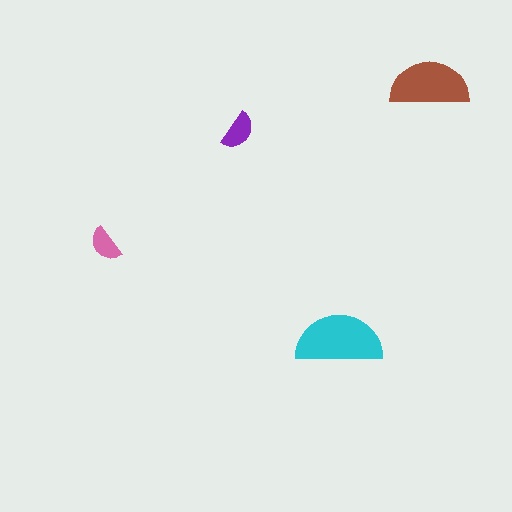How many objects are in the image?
There are 4 objects in the image.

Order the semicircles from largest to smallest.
the cyan one, the brown one, the purple one, the pink one.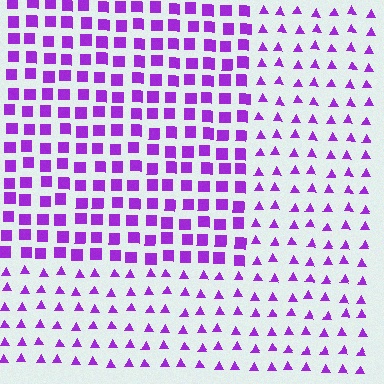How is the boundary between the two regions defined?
The boundary is defined by a change in element shape: squares inside vs. triangles outside. All elements share the same color and spacing.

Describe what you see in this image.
The image is filled with small purple elements arranged in a uniform grid. A rectangle-shaped region contains squares, while the surrounding area contains triangles. The boundary is defined purely by the change in element shape.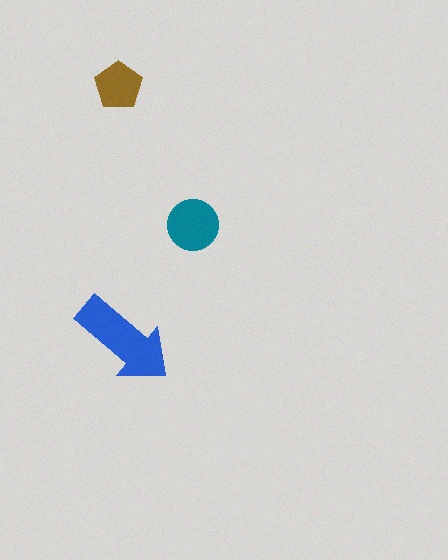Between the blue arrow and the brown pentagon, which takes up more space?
The blue arrow.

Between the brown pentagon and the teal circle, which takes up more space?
The teal circle.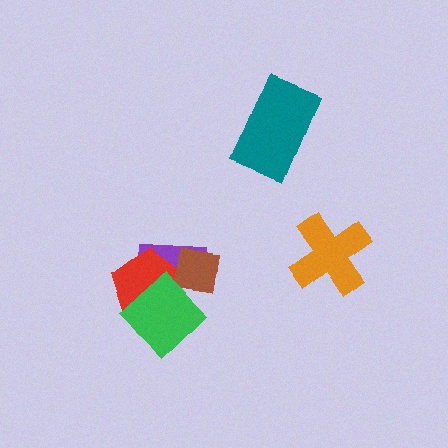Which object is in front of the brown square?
The green diamond is in front of the brown square.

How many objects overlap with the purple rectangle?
3 objects overlap with the purple rectangle.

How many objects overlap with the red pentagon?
3 objects overlap with the red pentagon.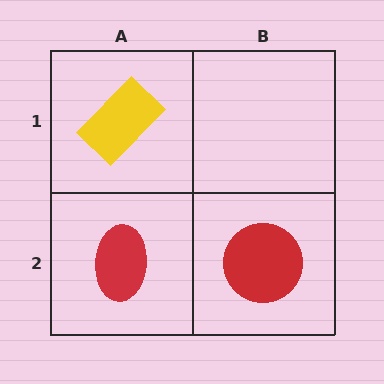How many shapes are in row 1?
1 shape.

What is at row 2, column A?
A red ellipse.